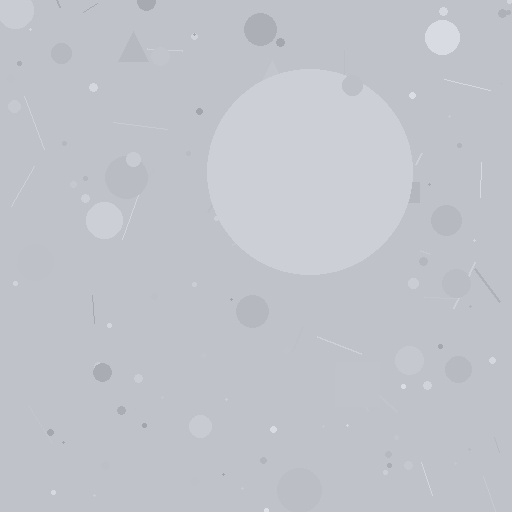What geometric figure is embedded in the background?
A circle is embedded in the background.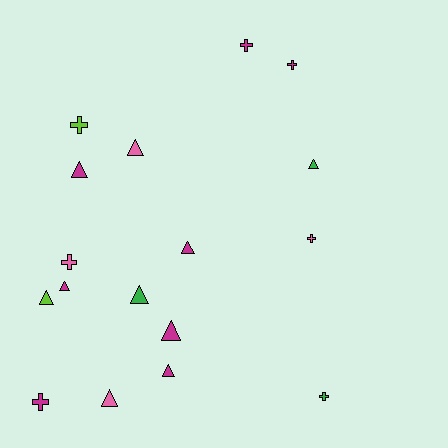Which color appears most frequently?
Magenta, with 8 objects.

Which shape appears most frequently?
Triangle, with 10 objects.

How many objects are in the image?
There are 17 objects.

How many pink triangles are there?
There are 2 pink triangles.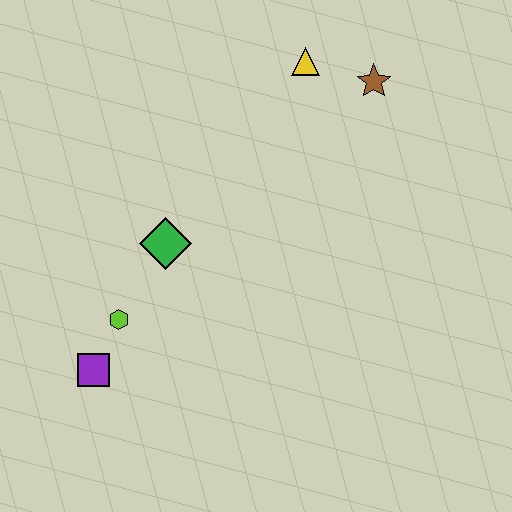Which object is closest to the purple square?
The lime hexagon is closest to the purple square.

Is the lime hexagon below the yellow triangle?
Yes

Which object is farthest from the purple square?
The brown star is farthest from the purple square.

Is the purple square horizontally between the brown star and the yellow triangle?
No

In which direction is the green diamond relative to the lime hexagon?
The green diamond is above the lime hexagon.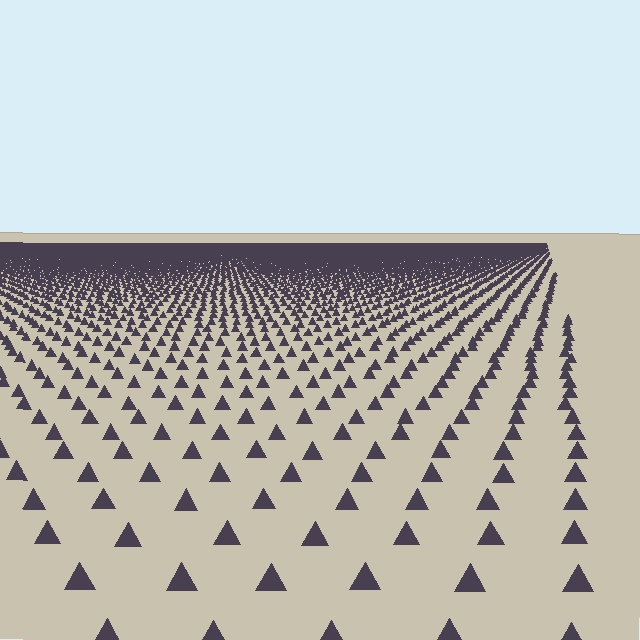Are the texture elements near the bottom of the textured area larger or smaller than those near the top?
Larger. Near the bottom, elements are closer to the viewer and appear at a bigger on-screen size.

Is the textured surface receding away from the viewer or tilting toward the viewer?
The surface is receding away from the viewer. Texture elements get smaller and denser toward the top.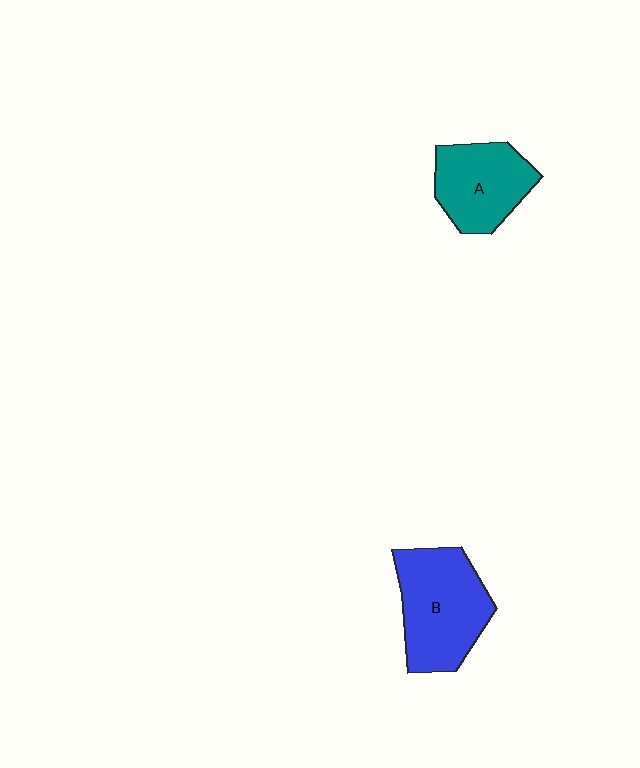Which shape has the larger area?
Shape B (blue).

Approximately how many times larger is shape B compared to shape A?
Approximately 1.3 times.